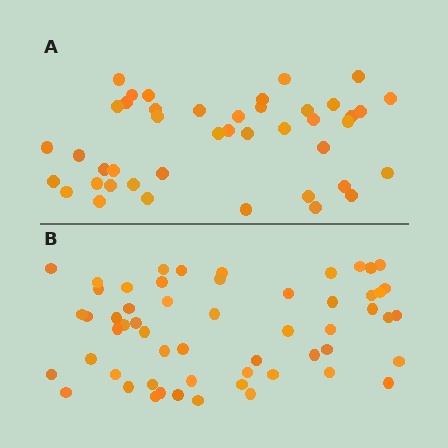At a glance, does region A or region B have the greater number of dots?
Region B (the bottom region) has more dots.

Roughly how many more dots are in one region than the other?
Region B has approximately 15 more dots than region A.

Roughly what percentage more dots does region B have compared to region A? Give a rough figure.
About 30% more.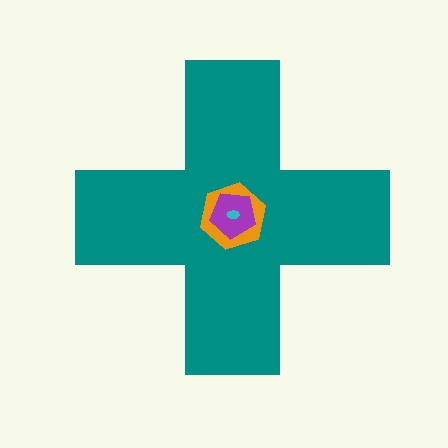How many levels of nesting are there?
4.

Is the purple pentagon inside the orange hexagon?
Yes.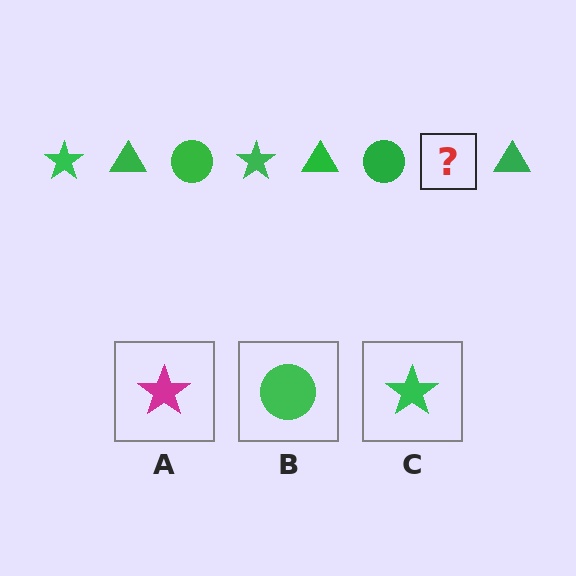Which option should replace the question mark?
Option C.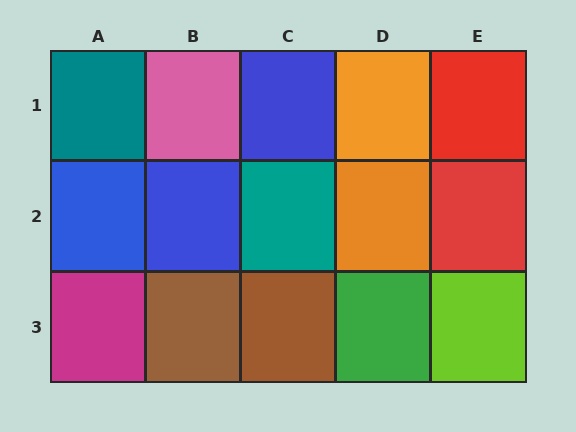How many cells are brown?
2 cells are brown.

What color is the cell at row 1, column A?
Teal.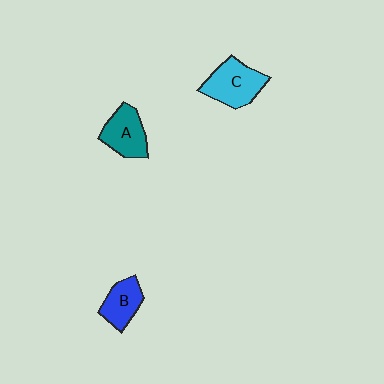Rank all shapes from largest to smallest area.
From largest to smallest: C (cyan), A (teal), B (blue).